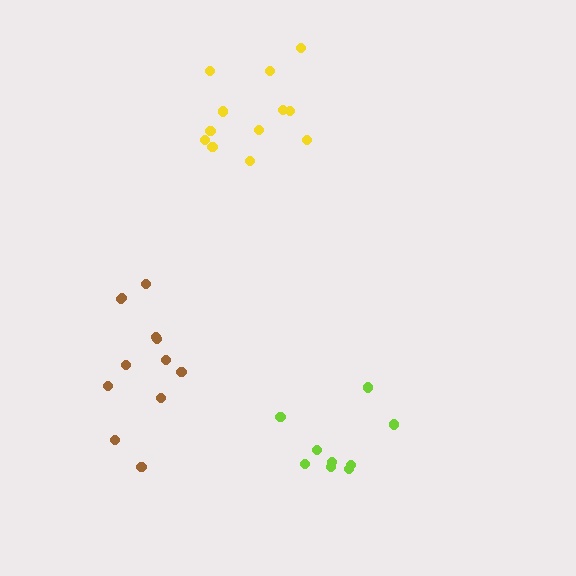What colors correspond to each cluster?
The clusters are colored: brown, lime, yellow.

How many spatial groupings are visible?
There are 3 spatial groupings.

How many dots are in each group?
Group 1: 12 dots, Group 2: 9 dots, Group 3: 12 dots (33 total).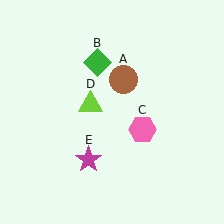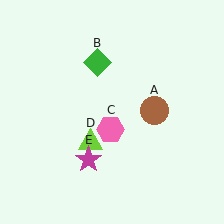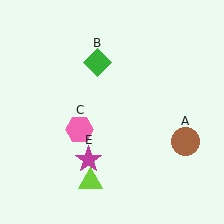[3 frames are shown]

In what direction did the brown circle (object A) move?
The brown circle (object A) moved down and to the right.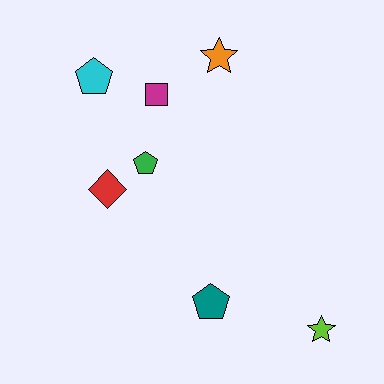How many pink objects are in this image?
There are no pink objects.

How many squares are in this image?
There is 1 square.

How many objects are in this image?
There are 7 objects.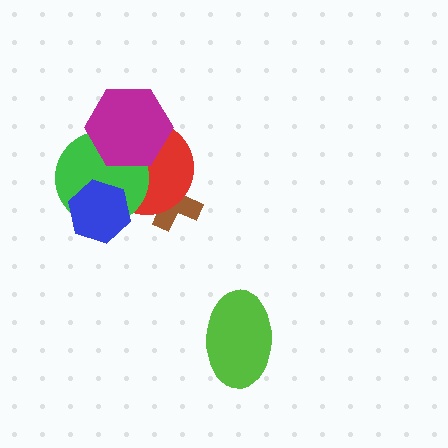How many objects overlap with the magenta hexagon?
2 objects overlap with the magenta hexagon.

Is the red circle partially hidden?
Yes, it is partially covered by another shape.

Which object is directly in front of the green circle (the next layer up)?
The blue hexagon is directly in front of the green circle.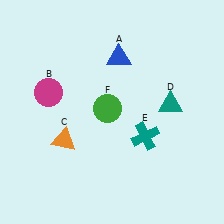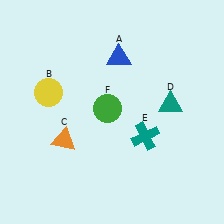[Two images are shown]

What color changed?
The circle (B) changed from magenta in Image 1 to yellow in Image 2.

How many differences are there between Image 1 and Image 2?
There is 1 difference between the two images.